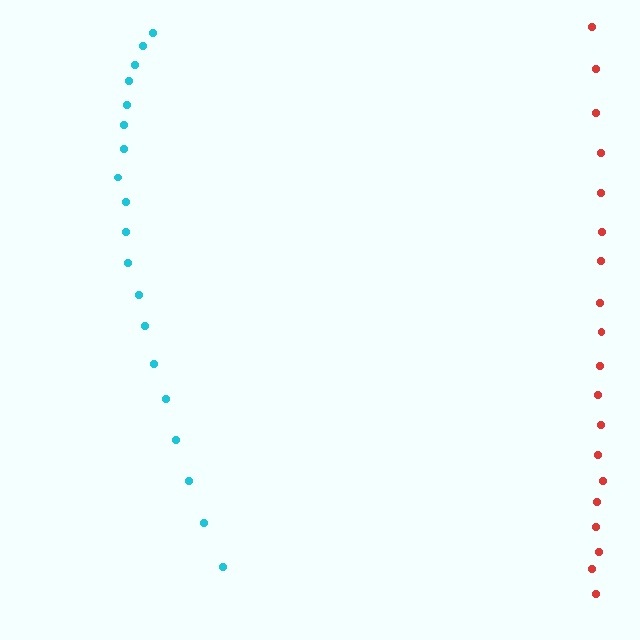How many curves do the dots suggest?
There are 2 distinct paths.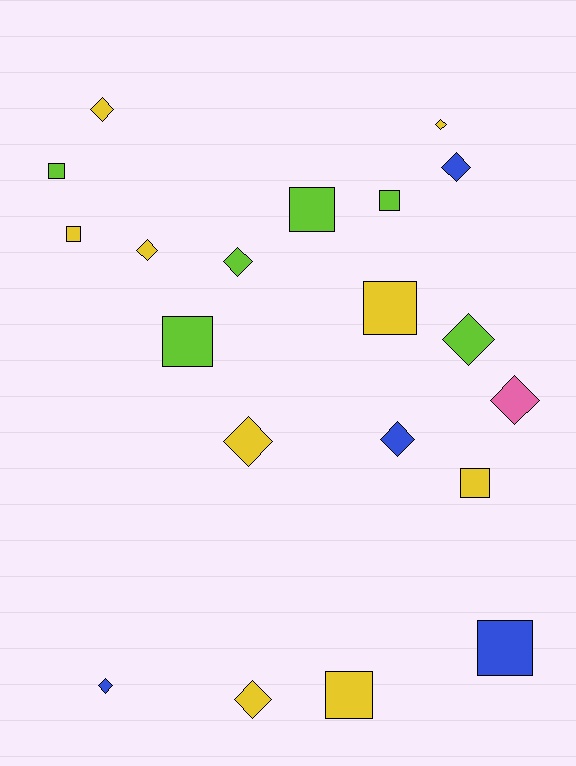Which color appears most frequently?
Yellow, with 9 objects.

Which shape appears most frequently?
Diamond, with 11 objects.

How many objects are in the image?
There are 20 objects.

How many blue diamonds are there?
There are 3 blue diamonds.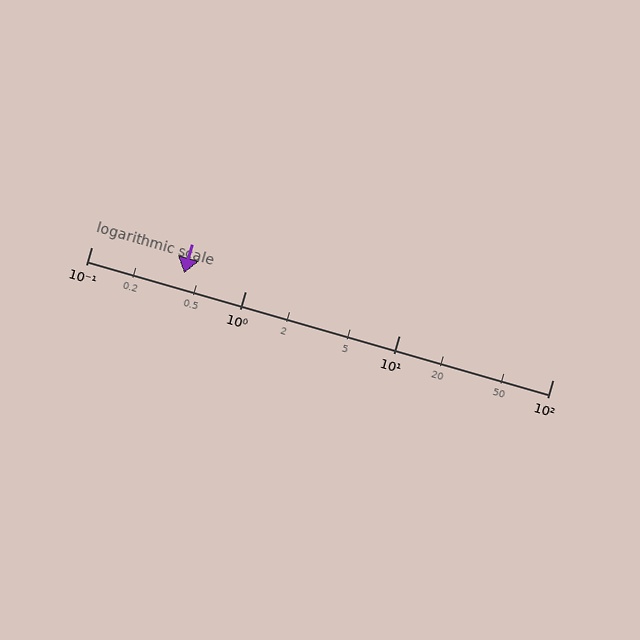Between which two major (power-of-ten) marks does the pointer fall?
The pointer is between 0.1 and 1.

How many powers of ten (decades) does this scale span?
The scale spans 3 decades, from 0.1 to 100.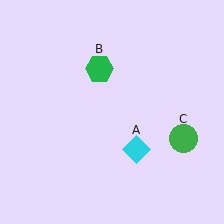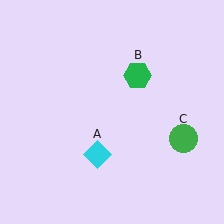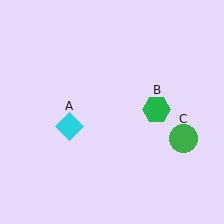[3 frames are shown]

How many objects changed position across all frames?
2 objects changed position: cyan diamond (object A), green hexagon (object B).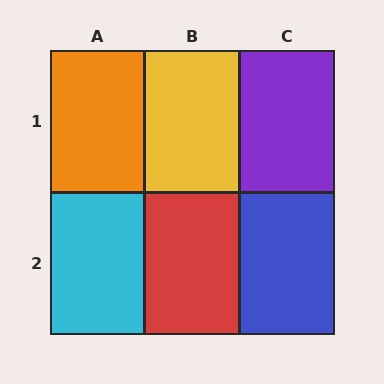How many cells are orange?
1 cell is orange.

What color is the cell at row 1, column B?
Yellow.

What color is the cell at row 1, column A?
Orange.